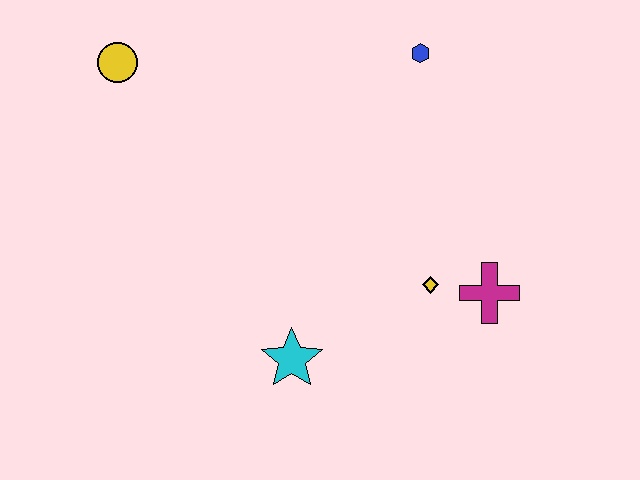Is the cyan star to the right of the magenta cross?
No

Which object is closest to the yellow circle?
The blue hexagon is closest to the yellow circle.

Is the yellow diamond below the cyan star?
No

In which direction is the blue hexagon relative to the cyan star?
The blue hexagon is above the cyan star.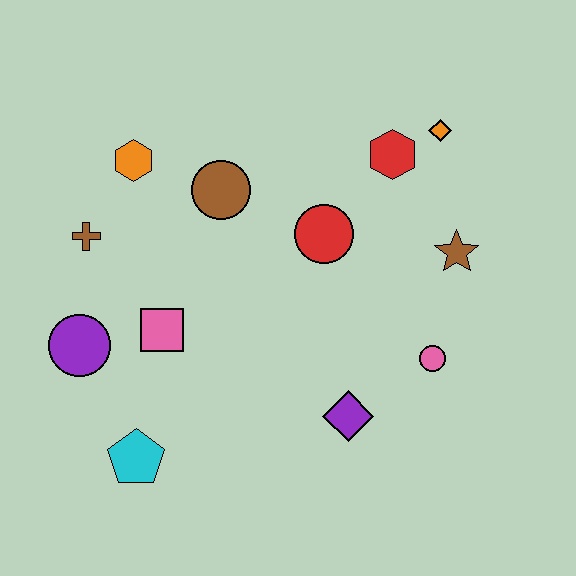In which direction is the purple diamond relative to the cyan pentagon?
The purple diamond is to the right of the cyan pentagon.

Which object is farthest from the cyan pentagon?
The orange diamond is farthest from the cyan pentagon.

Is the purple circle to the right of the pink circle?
No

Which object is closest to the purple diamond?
The pink circle is closest to the purple diamond.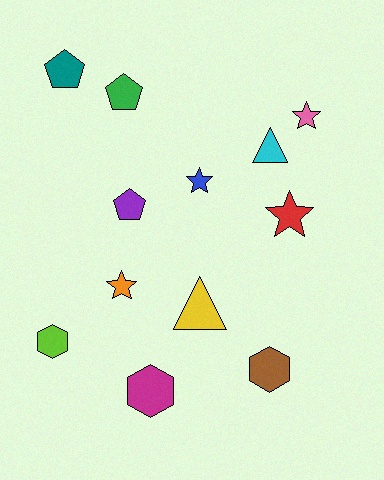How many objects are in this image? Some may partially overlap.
There are 12 objects.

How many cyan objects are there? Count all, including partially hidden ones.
There is 1 cyan object.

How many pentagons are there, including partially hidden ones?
There are 3 pentagons.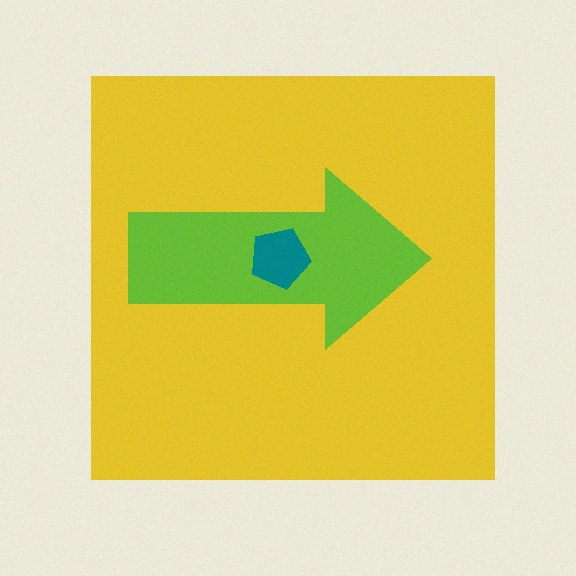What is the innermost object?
The teal pentagon.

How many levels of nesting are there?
3.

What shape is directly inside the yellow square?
The lime arrow.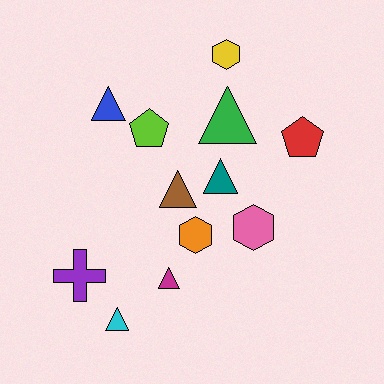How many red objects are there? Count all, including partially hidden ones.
There is 1 red object.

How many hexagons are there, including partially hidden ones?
There are 3 hexagons.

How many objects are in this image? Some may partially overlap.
There are 12 objects.